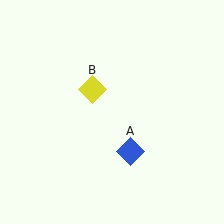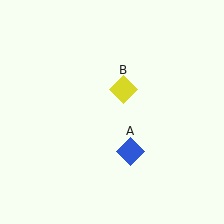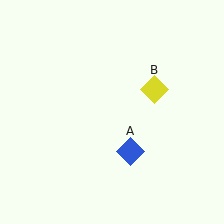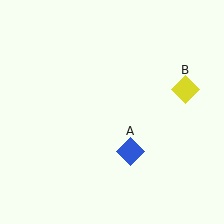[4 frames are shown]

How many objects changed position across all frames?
1 object changed position: yellow diamond (object B).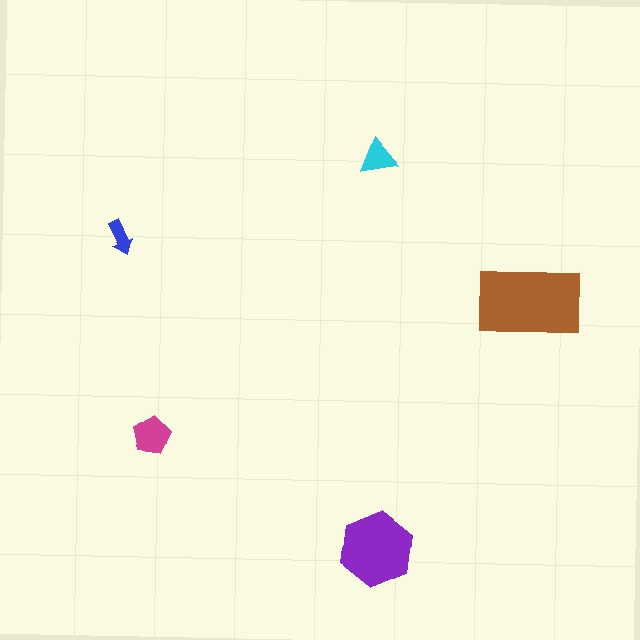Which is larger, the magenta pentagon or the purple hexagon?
The purple hexagon.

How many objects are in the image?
There are 5 objects in the image.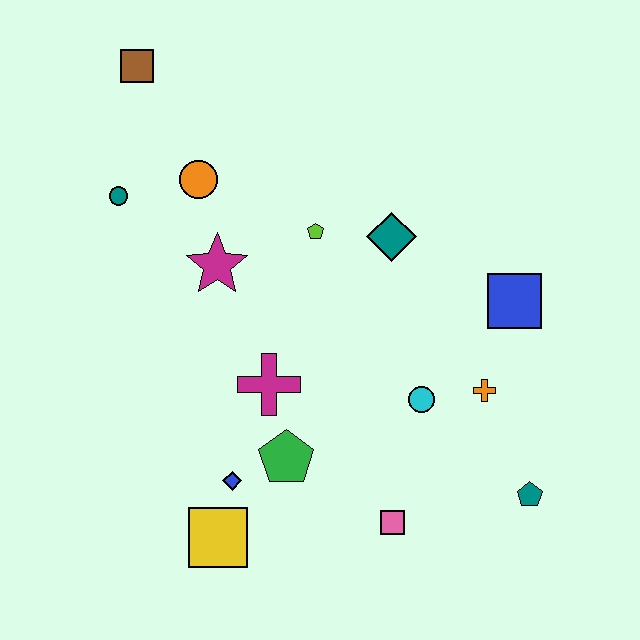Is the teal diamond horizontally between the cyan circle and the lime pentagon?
Yes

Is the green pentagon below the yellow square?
No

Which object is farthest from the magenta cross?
The brown square is farthest from the magenta cross.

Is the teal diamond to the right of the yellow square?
Yes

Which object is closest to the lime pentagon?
The teal diamond is closest to the lime pentagon.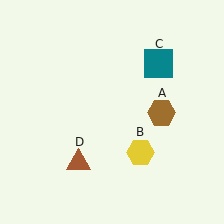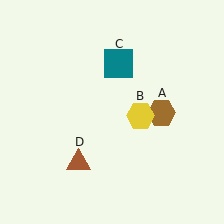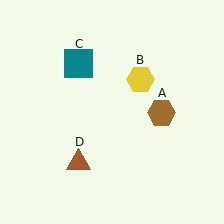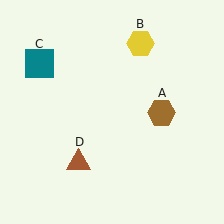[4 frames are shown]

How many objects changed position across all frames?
2 objects changed position: yellow hexagon (object B), teal square (object C).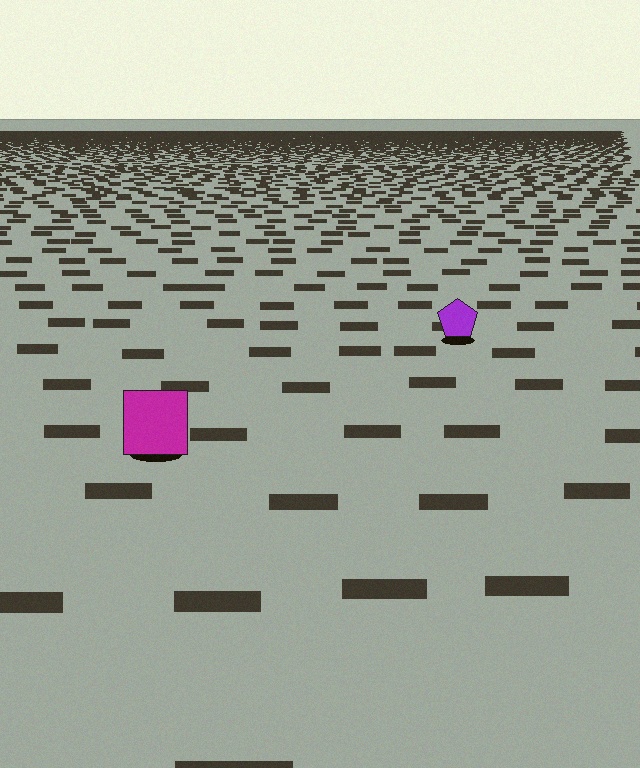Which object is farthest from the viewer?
The purple pentagon is farthest from the viewer. It appears smaller and the ground texture around it is denser.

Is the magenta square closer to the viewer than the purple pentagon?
Yes. The magenta square is closer — you can tell from the texture gradient: the ground texture is coarser near it.